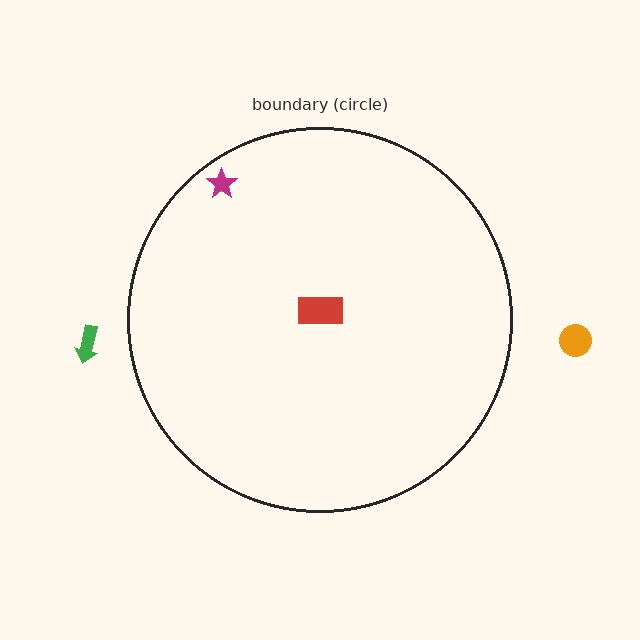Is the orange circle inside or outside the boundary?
Outside.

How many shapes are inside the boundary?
2 inside, 2 outside.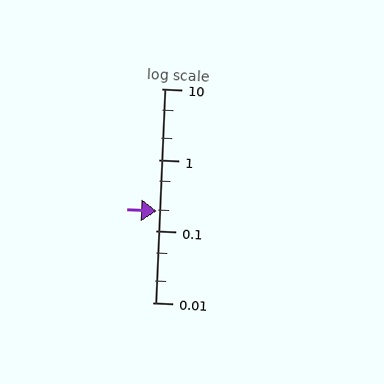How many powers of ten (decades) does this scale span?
The scale spans 3 decades, from 0.01 to 10.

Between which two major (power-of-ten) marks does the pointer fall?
The pointer is between 0.1 and 1.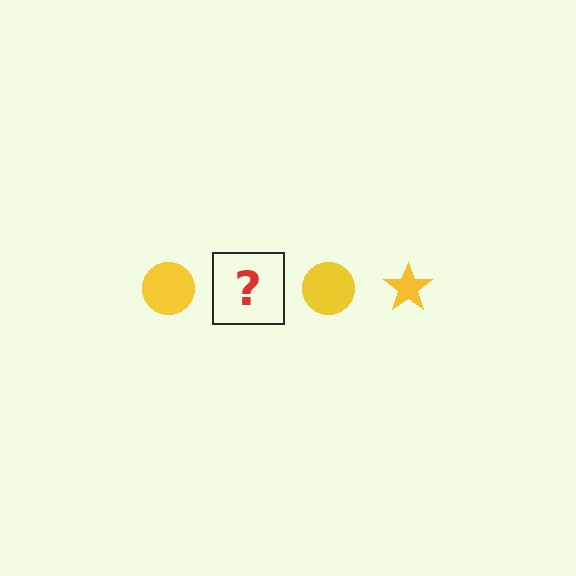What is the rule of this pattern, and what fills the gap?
The rule is that the pattern cycles through circle, star shapes in yellow. The gap should be filled with a yellow star.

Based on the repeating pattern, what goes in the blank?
The blank should be a yellow star.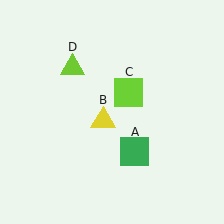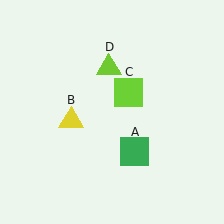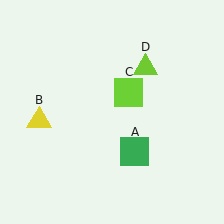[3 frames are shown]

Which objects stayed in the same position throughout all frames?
Green square (object A) and lime square (object C) remained stationary.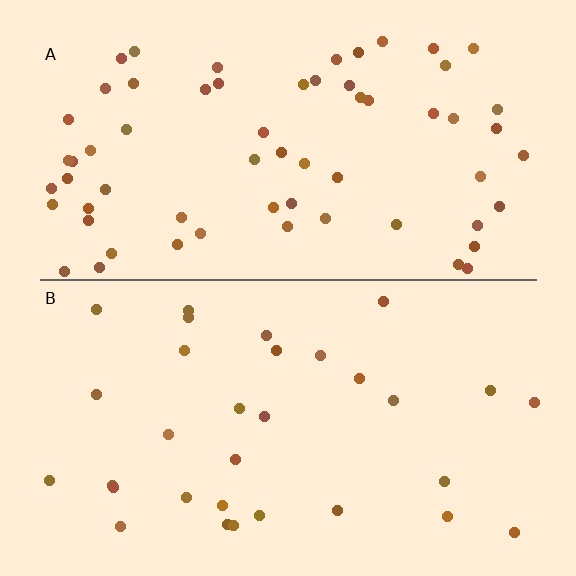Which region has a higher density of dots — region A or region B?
A (the top).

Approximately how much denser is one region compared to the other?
Approximately 2.0× — region A over region B.